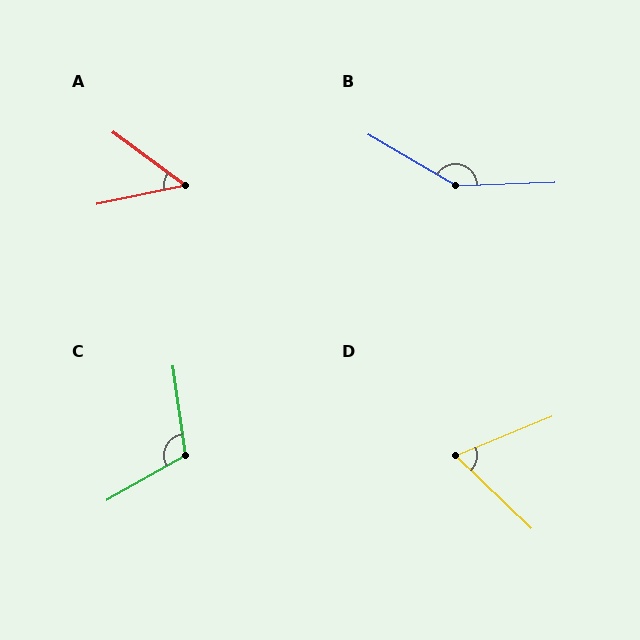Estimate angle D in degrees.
Approximately 66 degrees.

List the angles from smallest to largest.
A (48°), D (66°), C (111°), B (148°).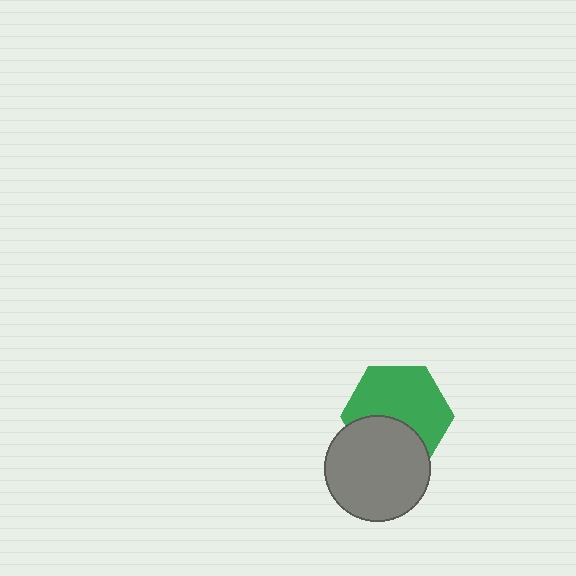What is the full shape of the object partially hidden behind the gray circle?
The partially hidden object is a green hexagon.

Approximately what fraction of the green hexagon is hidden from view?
Roughly 36% of the green hexagon is hidden behind the gray circle.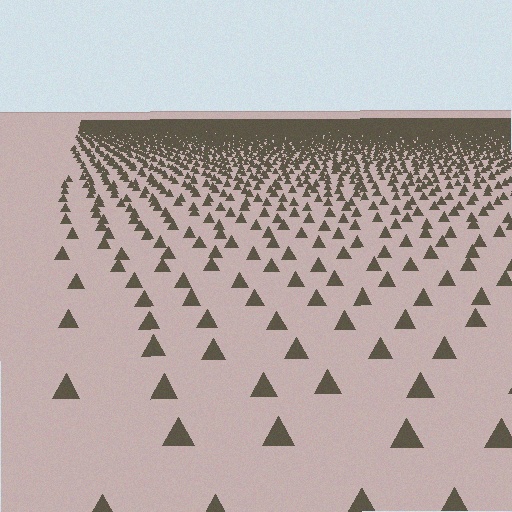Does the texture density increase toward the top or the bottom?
Density increases toward the top.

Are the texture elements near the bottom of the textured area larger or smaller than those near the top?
Larger. Near the bottom, elements are closer to the viewer and appear at a bigger on-screen size.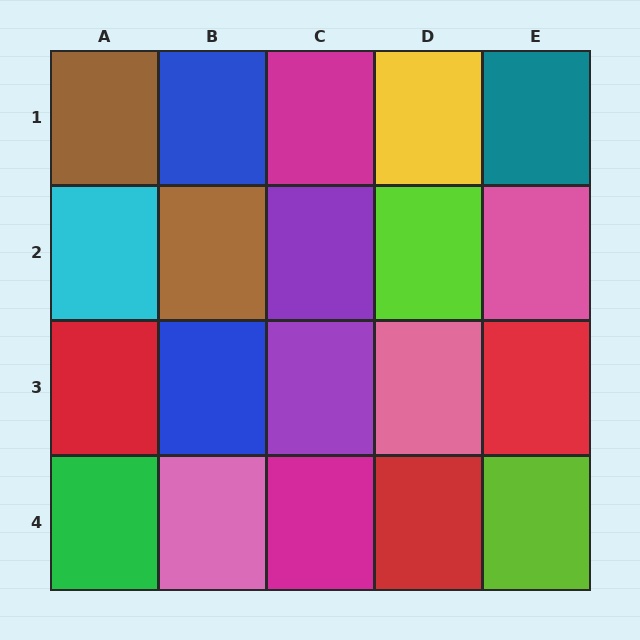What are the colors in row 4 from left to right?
Green, pink, magenta, red, lime.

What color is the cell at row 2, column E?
Pink.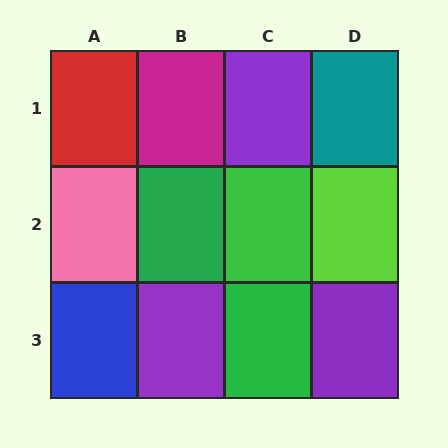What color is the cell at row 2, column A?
Pink.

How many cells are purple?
3 cells are purple.